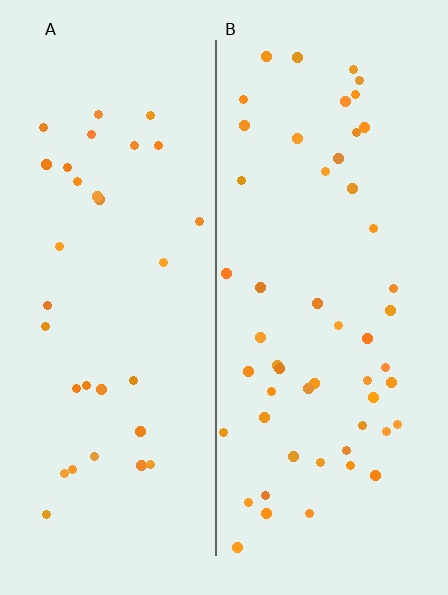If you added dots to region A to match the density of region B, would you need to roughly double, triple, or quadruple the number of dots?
Approximately double.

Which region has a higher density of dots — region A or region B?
B (the right).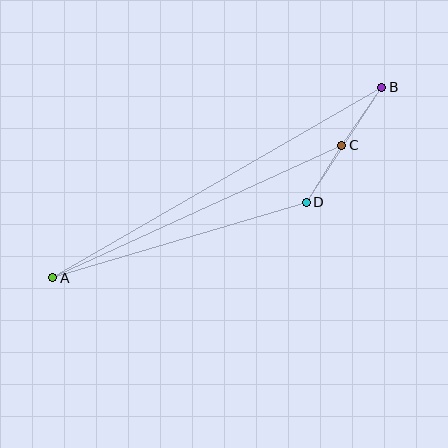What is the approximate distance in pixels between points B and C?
The distance between B and C is approximately 70 pixels.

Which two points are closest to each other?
Points C and D are closest to each other.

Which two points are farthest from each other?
Points A and B are farthest from each other.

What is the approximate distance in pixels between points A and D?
The distance between A and D is approximately 265 pixels.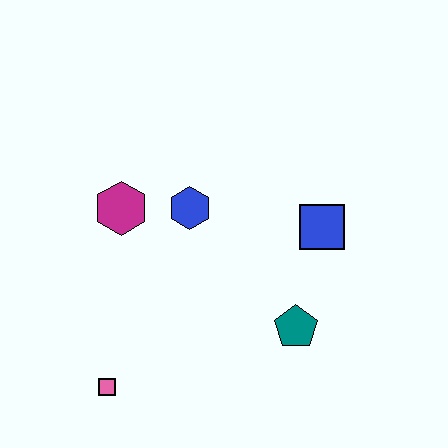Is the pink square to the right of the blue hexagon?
No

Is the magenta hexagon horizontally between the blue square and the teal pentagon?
No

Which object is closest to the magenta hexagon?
The blue hexagon is closest to the magenta hexagon.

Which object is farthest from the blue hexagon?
The pink square is farthest from the blue hexagon.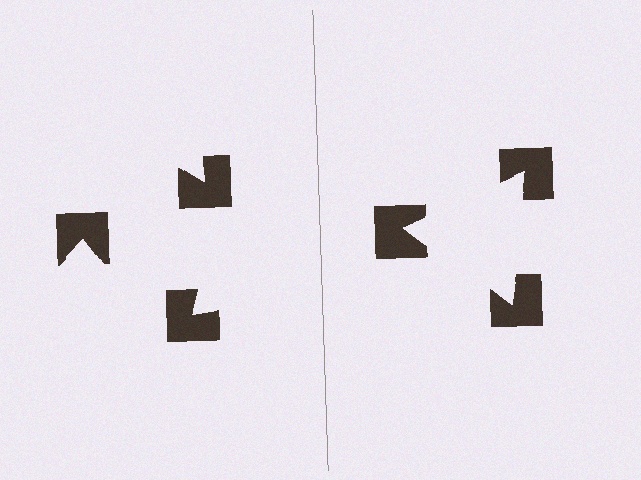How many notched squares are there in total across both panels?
6 — 3 on each side.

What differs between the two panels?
The notched squares are positioned identically on both sides; only the wedge orientations differ. On the right they align to a triangle; on the left they are misaligned.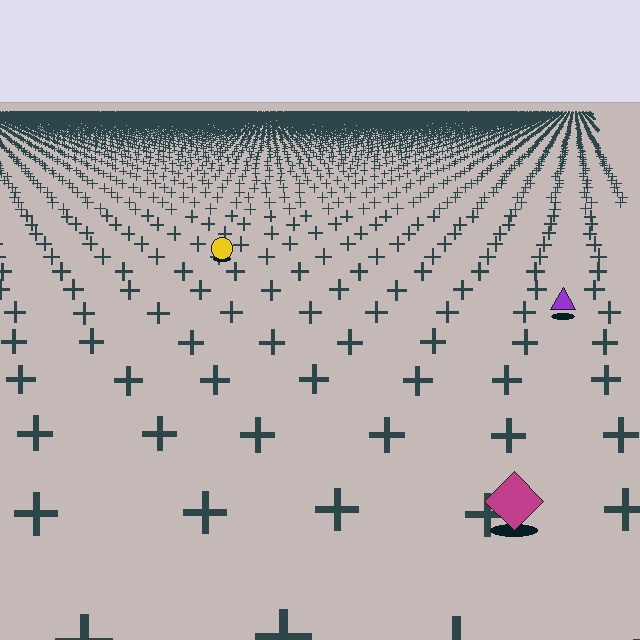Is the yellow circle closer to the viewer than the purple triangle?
No. The purple triangle is closer — you can tell from the texture gradient: the ground texture is coarser near it.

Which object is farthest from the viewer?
The yellow circle is farthest from the viewer. It appears smaller and the ground texture around it is denser.